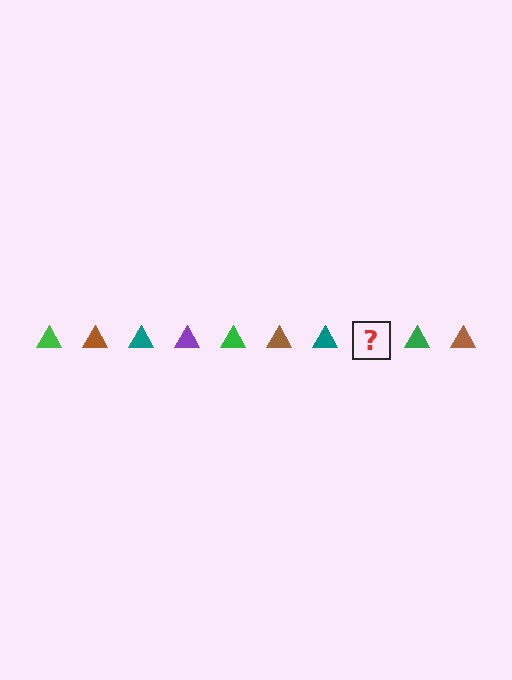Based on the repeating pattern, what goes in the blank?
The blank should be a purple triangle.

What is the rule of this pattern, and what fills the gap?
The rule is that the pattern cycles through green, brown, teal, purple triangles. The gap should be filled with a purple triangle.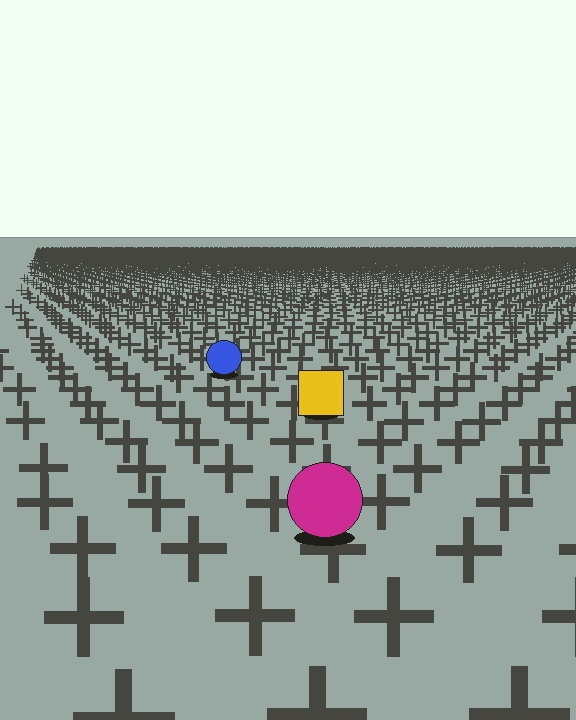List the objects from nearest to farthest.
From nearest to farthest: the magenta circle, the yellow square, the blue circle.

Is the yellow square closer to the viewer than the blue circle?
Yes. The yellow square is closer — you can tell from the texture gradient: the ground texture is coarser near it.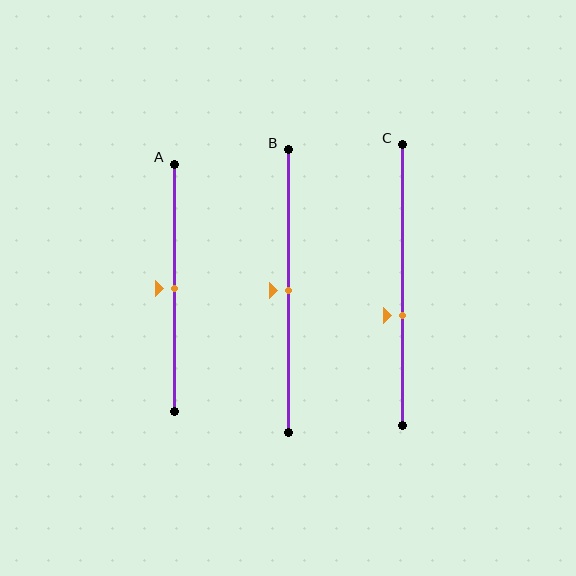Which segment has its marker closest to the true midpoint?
Segment A has its marker closest to the true midpoint.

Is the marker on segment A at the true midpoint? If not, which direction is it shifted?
Yes, the marker on segment A is at the true midpoint.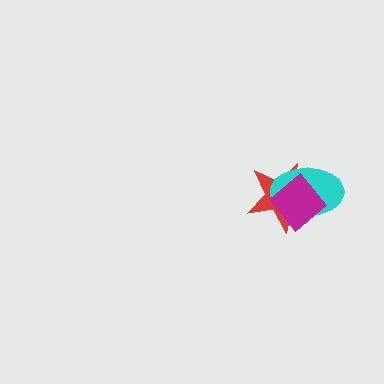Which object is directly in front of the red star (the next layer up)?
The cyan ellipse is directly in front of the red star.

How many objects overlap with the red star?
2 objects overlap with the red star.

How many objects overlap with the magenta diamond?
2 objects overlap with the magenta diamond.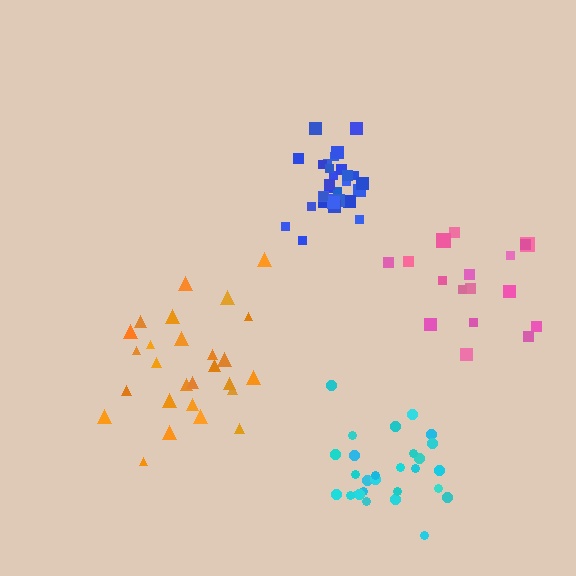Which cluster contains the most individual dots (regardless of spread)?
Blue (31).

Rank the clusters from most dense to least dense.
blue, cyan, orange, pink.